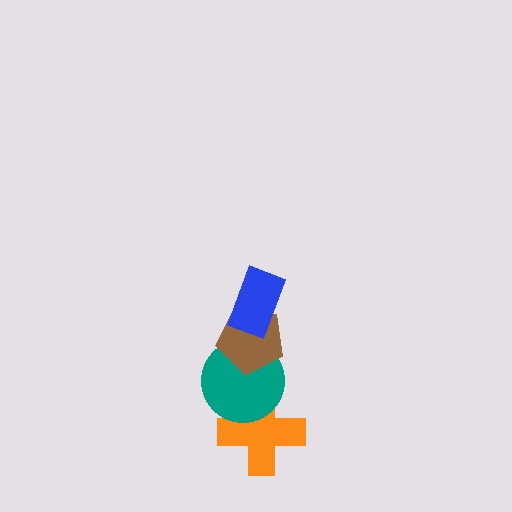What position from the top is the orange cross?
The orange cross is 4th from the top.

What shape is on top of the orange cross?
The teal circle is on top of the orange cross.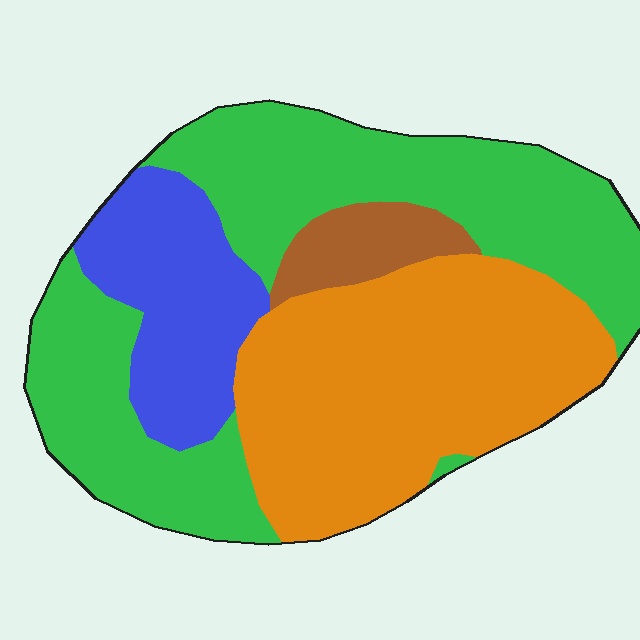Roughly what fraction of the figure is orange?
Orange covers roughly 35% of the figure.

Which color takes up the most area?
Green, at roughly 40%.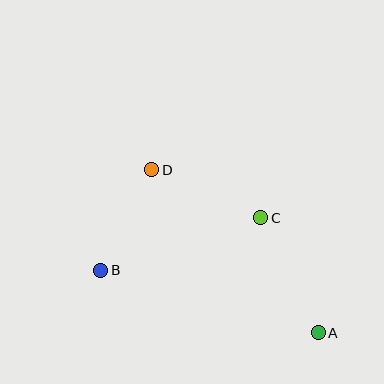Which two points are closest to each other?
Points B and D are closest to each other.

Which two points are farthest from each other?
Points A and D are farthest from each other.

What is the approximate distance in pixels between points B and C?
The distance between B and C is approximately 168 pixels.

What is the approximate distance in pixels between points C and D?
The distance between C and D is approximately 119 pixels.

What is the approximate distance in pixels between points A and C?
The distance between A and C is approximately 129 pixels.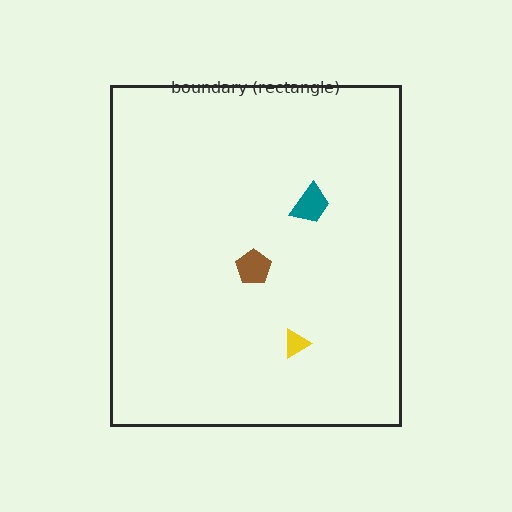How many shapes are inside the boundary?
3 inside, 0 outside.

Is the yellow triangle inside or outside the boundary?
Inside.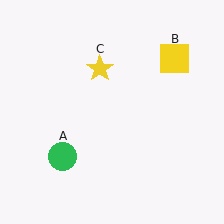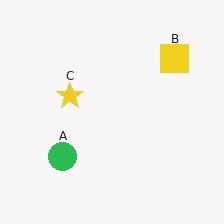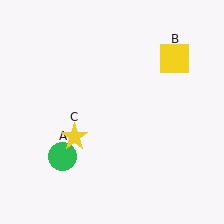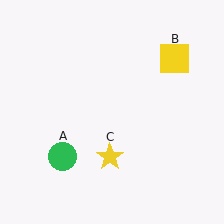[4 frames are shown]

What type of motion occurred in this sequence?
The yellow star (object C) rotated counterclockwise around the center of the scene.